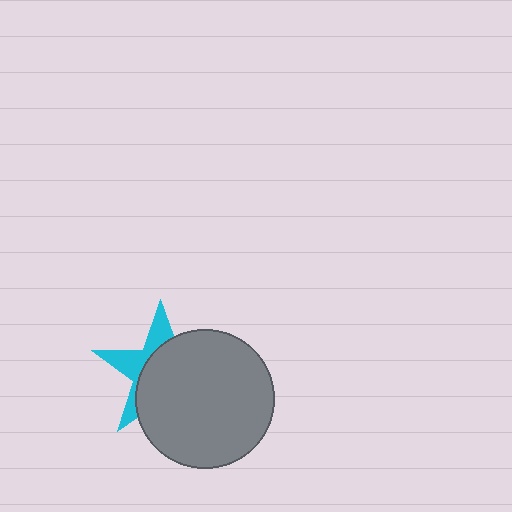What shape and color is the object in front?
The object in front is a gray circle.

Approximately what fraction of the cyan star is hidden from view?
Roughly 65% of the cyan star is hidden behind the gray circle.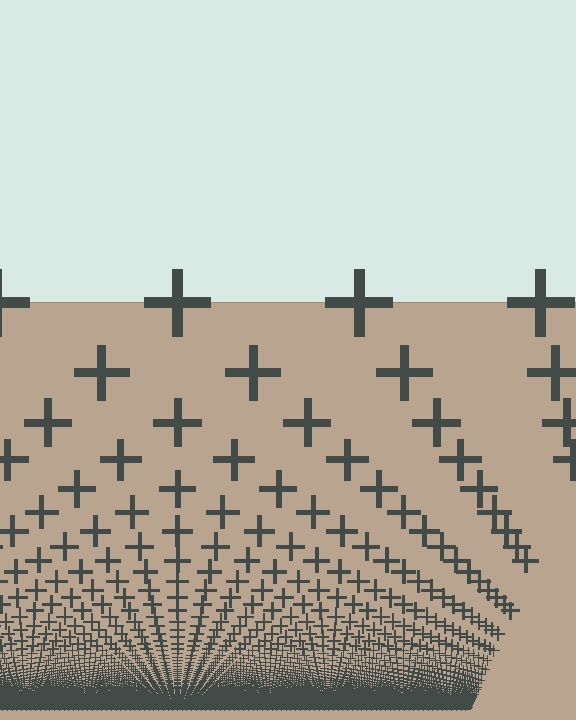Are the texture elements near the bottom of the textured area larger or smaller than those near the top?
Smaller. The gradient is inverted — elements near the bottom are smaller and denser.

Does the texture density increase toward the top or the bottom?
Density increases toward the bottom.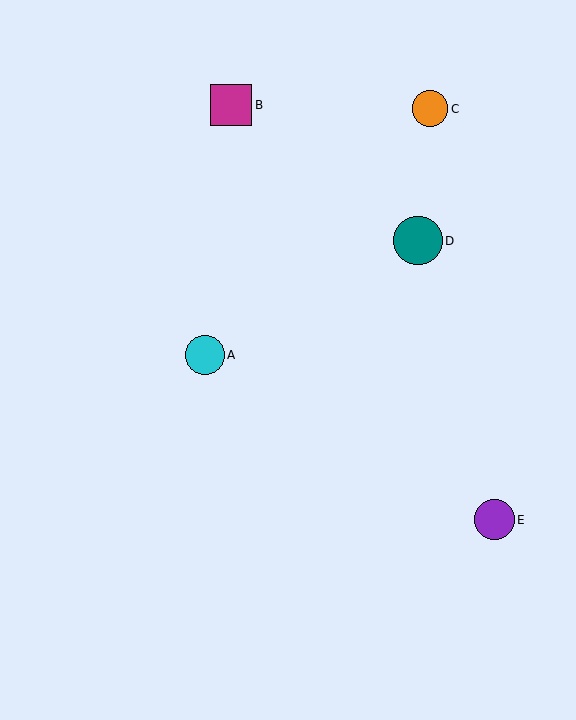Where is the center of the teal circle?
The center of the teal circle is at (418, 241).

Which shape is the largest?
The teal circle (labeled D) is the largest.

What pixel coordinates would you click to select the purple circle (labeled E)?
Click at (494, 520) to select the purple circle E.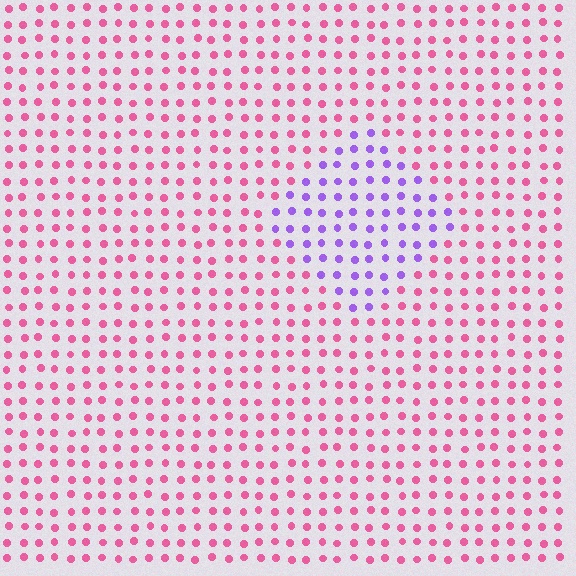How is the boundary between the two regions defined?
The boundary is defined purely by a slight shift in hue (about 63 degrees). Spacing, size, and orientation are identical on both sides.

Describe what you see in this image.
The image is filled with small pink elements in a uniform arrangement. A diamond-shaped region is visible where the elements are tinted to a slightly different hue, forming a subtle color boundary.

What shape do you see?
I see a diamond.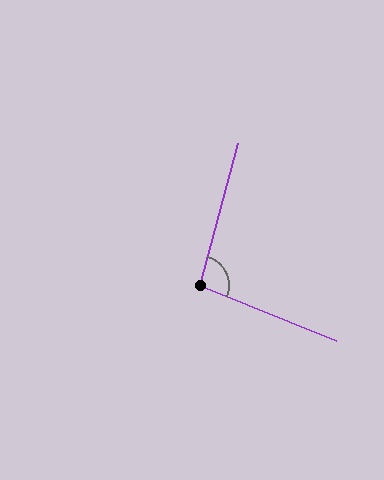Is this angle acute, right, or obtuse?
It is obtuse.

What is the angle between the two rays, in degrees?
Approximately 97 degrees.